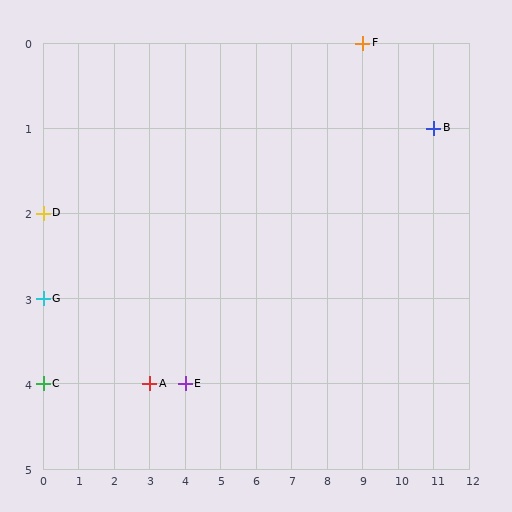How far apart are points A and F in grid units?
Points A and F are 6 columns and 4 rows apart (about 7.2 grid units diagonally).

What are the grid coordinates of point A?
Point A is at grid coordinates (3, 4).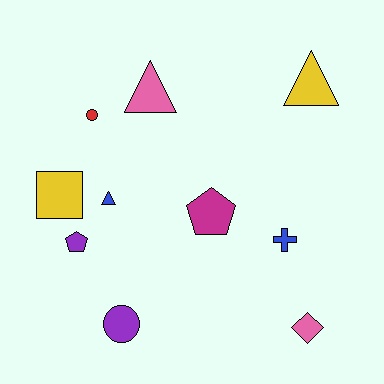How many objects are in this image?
There are 10 objects.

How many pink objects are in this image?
There are 2 pink objects.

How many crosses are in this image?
There is 1 cross.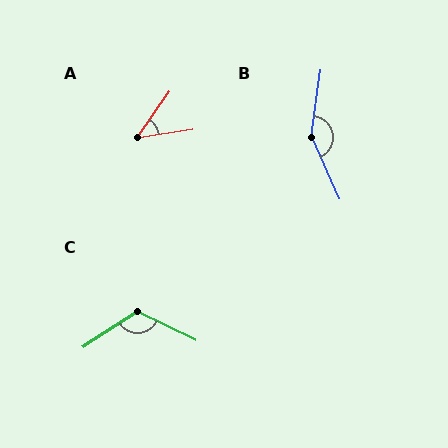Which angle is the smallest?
A, at approximately 46 degrees.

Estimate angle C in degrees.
Approximately 121 degrees.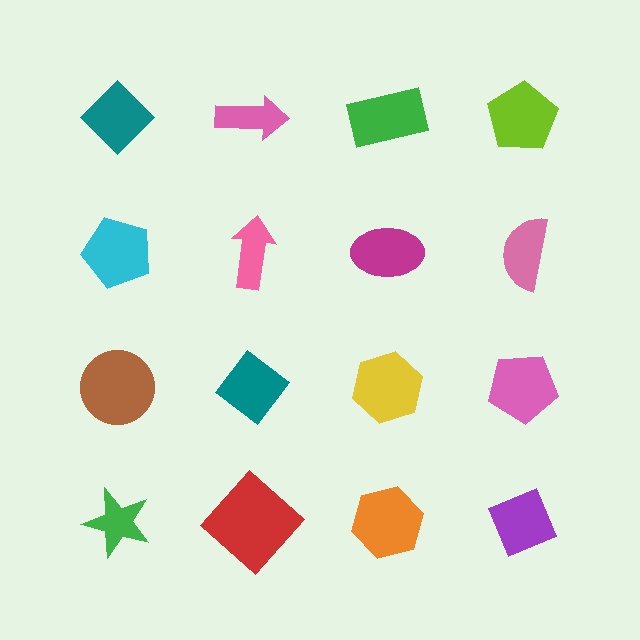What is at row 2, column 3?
A magenta ellipse.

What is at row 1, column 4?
A lime pentagon.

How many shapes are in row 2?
4 shapes.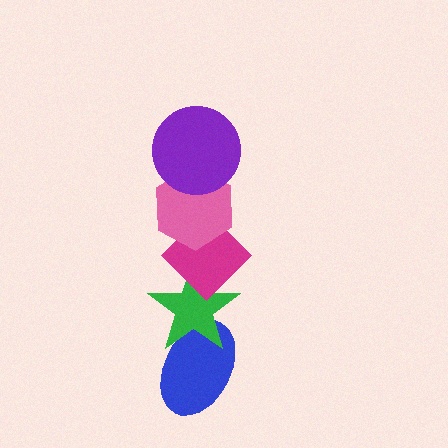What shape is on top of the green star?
The magenta diamond is on top of the green star.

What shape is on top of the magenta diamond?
The pink hexagon is on top of the magenta diamond.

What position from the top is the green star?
The green star is 4th from the top.